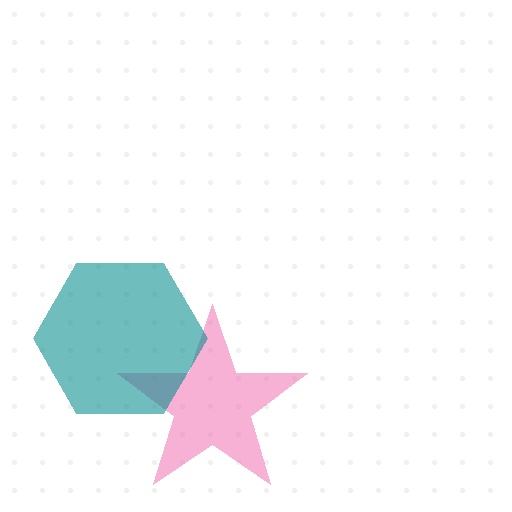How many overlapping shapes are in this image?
There are 2 overlapping shapes in the image.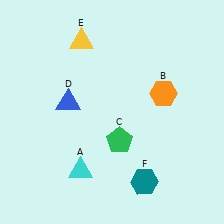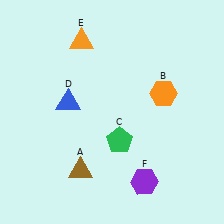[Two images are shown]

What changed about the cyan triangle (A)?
In Image 1, A is cyan. In Image 2, it changed to brown.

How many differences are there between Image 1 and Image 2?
There are 3 differences between the two images.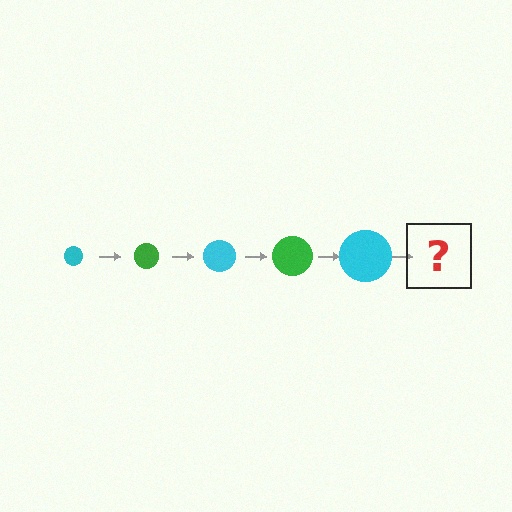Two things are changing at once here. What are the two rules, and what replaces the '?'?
The two rules are that the circle grows larger each step and the color cycles through cyan and green. The '?' should be a green circle, larger than the previous one.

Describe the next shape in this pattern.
It should be a green circle, larger than the previous one.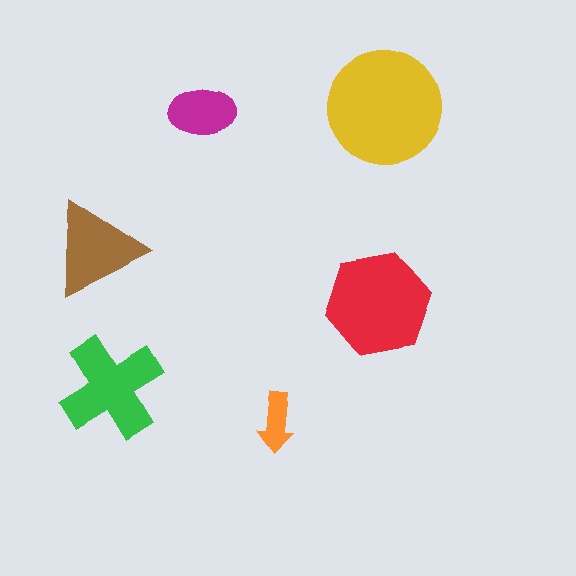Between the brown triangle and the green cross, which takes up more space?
The green cross.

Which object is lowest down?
The orange arrow is bottommost.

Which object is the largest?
The yellow circle.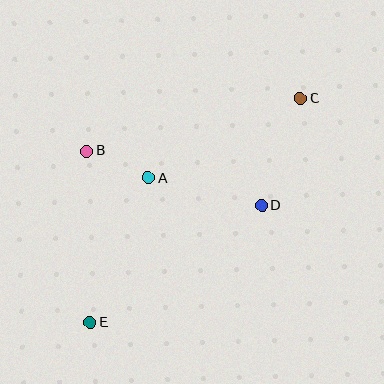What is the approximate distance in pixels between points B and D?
The distance between B and D is approximately 183 pixels.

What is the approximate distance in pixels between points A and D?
The distance between A and D is approximately 116 pixels.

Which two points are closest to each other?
Points A and B are closest to each other.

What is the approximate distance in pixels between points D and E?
The distance between D and E is approximately 207 pixels.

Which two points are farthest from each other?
Points C and E are farthest from each other.